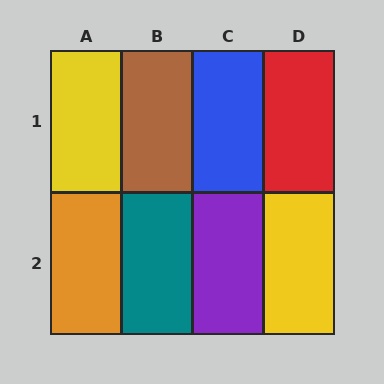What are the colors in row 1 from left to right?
Yellow, brown, blue, red.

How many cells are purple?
1 cell is purple.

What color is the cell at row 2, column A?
Orange.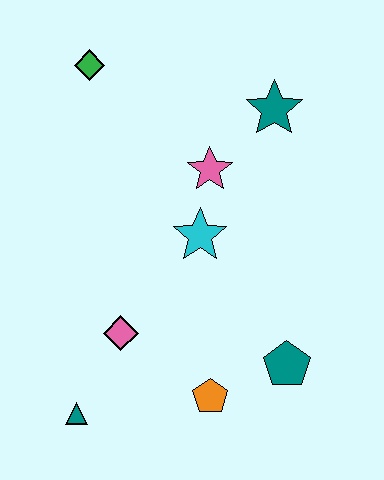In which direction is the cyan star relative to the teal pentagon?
The cyan star is above the teal pentagon.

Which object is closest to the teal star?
The pink star is closest to the teal star.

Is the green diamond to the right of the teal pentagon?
No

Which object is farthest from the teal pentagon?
The green diamond is farthest from the teal pentagon.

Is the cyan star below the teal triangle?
No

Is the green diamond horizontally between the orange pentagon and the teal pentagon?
No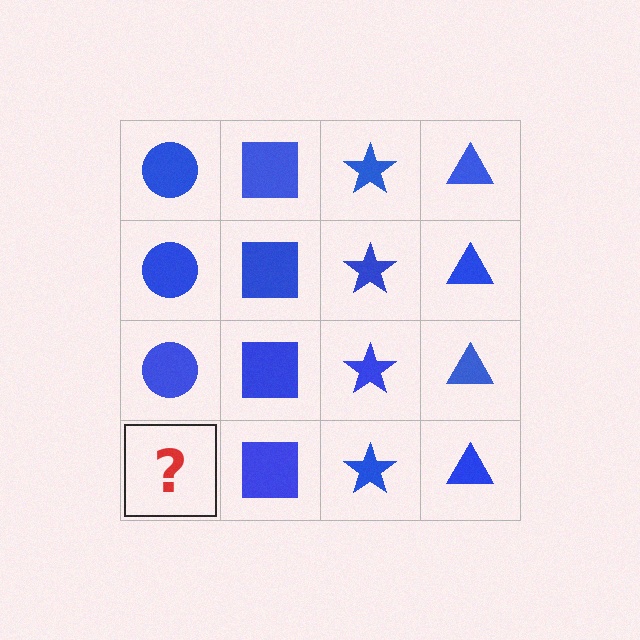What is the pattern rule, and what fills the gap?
The rule is that each column has a consistent shape. The gap should be filled with a blue circle.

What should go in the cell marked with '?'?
The missing cell should contain a blue circle.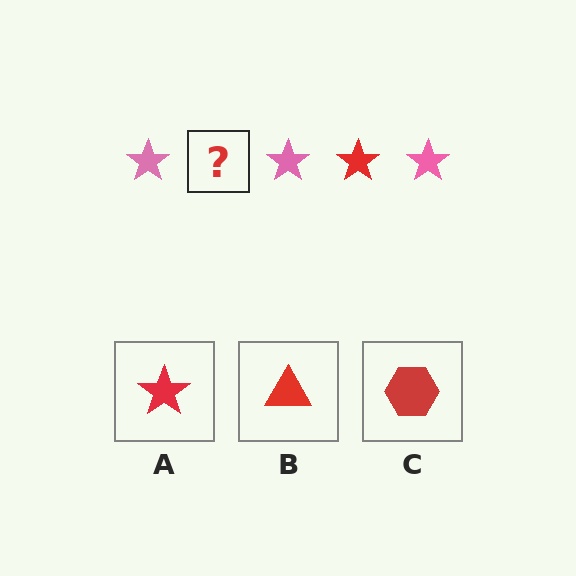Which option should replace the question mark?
Option A.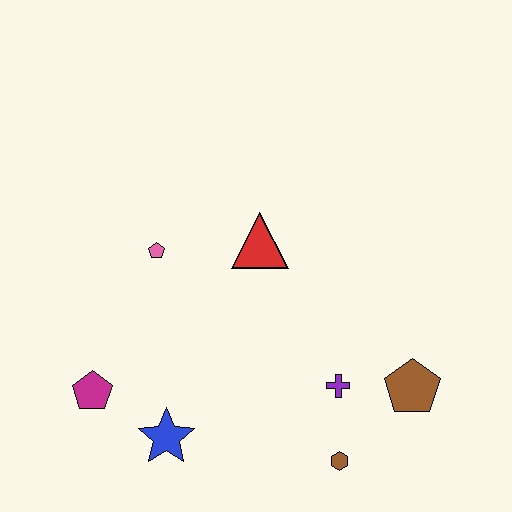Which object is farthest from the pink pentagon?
The brown pentagon is farthest from the pink pentagon.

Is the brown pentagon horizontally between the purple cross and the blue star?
No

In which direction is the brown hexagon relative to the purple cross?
The brown hexagon is below the purple cross.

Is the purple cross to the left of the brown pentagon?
Yes